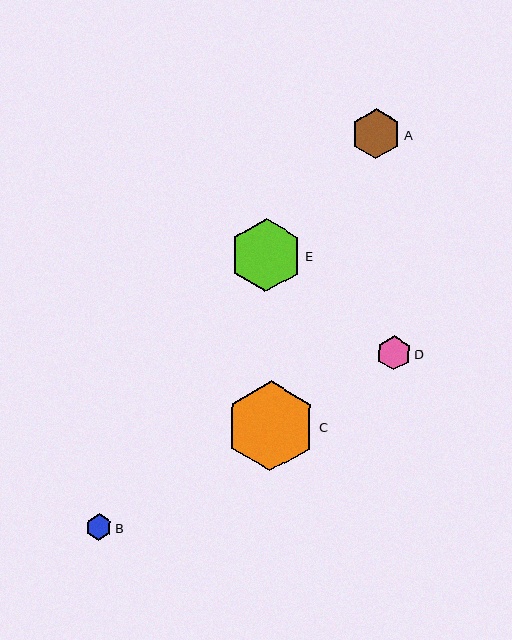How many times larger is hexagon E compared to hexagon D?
Hexagon E is approximately 2.1 times the size of hexagon D.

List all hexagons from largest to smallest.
From largest to smallest: C, E, A, D, B.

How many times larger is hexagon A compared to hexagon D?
Hexagon A is approximately 1.5 times the size of hexagon D.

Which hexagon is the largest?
Hexagon C is the largest with a size of approximately 90 pixels.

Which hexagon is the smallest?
Hexagon B is the smallest with a size of approximately 26 pixels.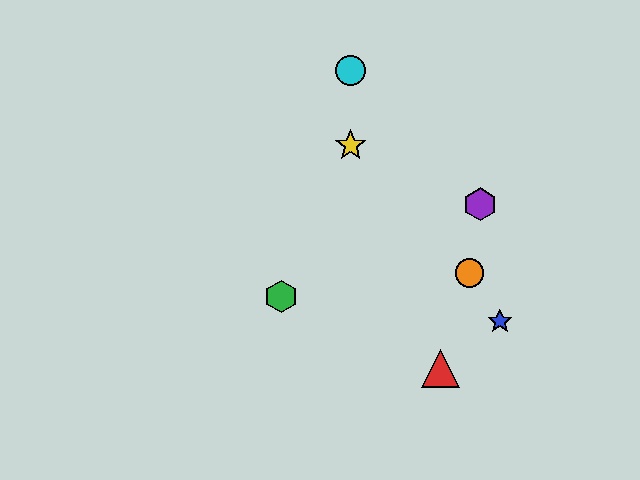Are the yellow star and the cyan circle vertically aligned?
Yes, both are at x≈351.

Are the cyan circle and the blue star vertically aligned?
No, the cyan circle is at x≈351 and the blue star is at x≈500.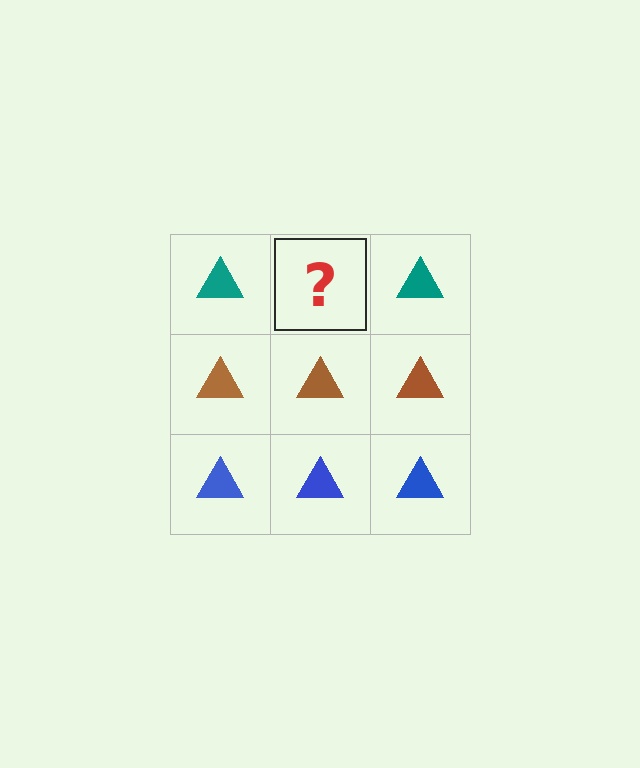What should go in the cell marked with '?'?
The missing cell should contain a teal triangle.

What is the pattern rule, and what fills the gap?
The rule is that each row has a consistent color. The gap should be filled with a teal triangle.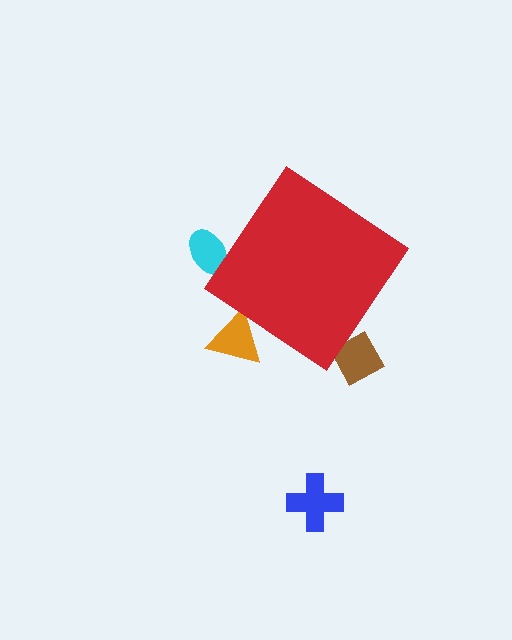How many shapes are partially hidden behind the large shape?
3 shapes are partially hidden.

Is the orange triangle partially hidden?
Yes, the orange triangle is partially hidden behind the red diamond.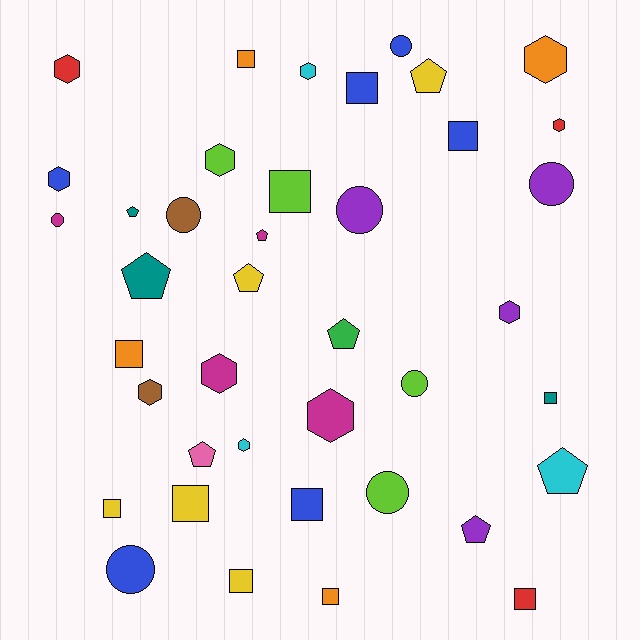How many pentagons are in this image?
There are 9 pentagons.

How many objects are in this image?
There are 40 objects.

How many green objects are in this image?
There is 1 green object.